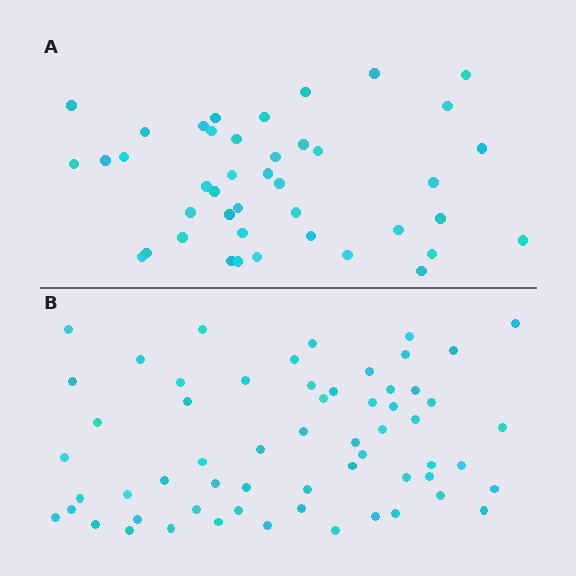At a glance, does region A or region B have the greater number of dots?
Region B (the bottom region) has more dots.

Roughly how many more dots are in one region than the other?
Region B has approximately 20 more dots than region A.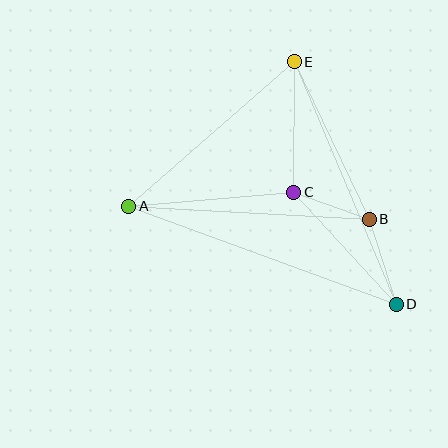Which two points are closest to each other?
Points B and C are closest to each other.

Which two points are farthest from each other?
Points A and D are farthest from each other.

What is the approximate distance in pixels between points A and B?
The distance between A and B is approximately 241 pixels.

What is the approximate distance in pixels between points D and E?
The distance between D and E is approximately 263 pixels.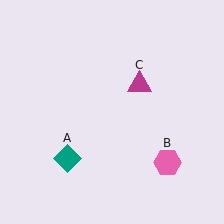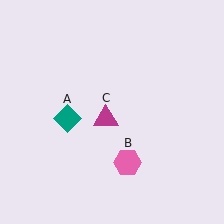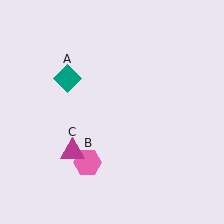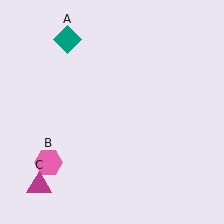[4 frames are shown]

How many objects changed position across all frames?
3 objects changed position: teal diamond (object A), pink hexagon (object B), magenta triangle (object C).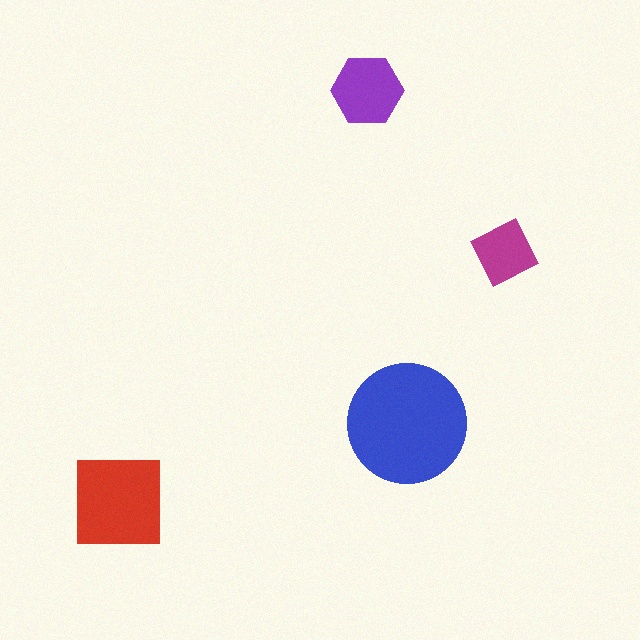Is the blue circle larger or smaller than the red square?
Larger.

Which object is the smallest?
The magenta diamond.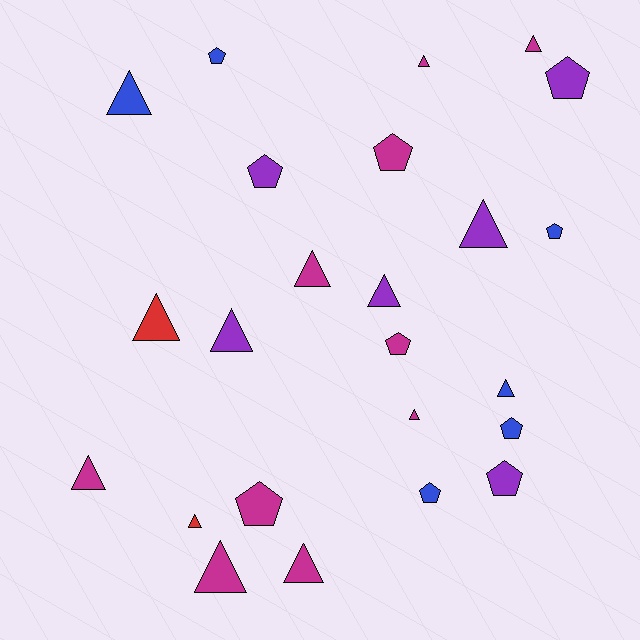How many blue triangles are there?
There are 2 blue triangles.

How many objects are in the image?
There are 24 objects.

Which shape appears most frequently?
Triangle, with 14 objects.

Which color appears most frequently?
Magenta, with 10 objects.